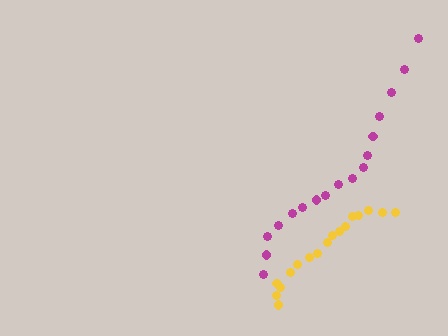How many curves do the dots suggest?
There are 2 distinct paths.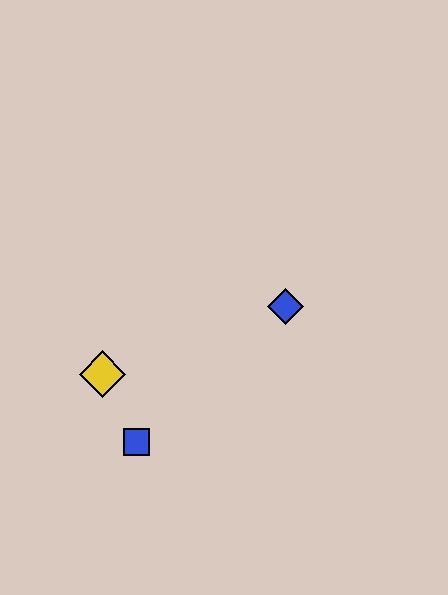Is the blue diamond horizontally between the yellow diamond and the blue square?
No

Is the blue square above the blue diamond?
No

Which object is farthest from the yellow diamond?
The blue diamond is farthest from the yellow diamond.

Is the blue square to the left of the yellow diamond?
No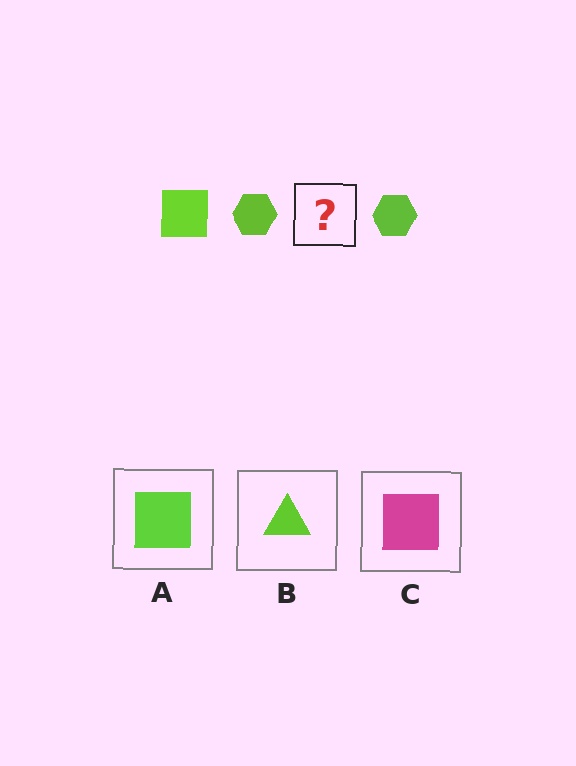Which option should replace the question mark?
Option A.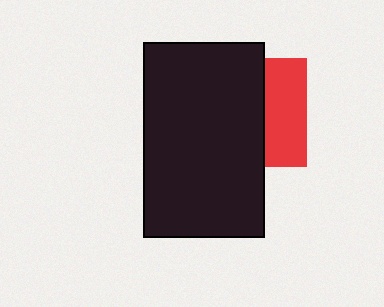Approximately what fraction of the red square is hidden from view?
Roughly 62% of the red square is hidden behind the black rectangle.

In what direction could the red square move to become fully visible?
The red square could move right. That would shift it out from behind the black rectangle entirely.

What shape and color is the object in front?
The object in front is a black rectangle.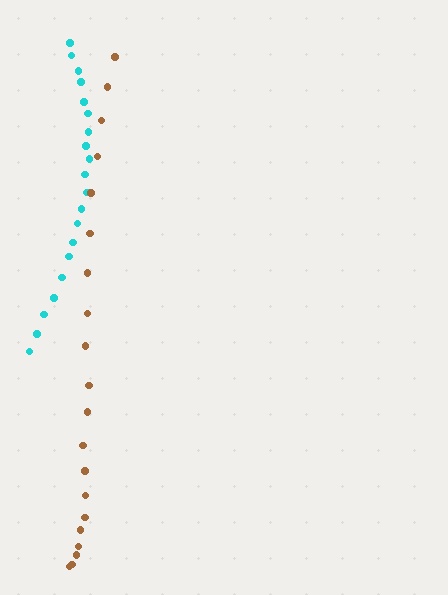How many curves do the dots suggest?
There are 2 distinct paths.